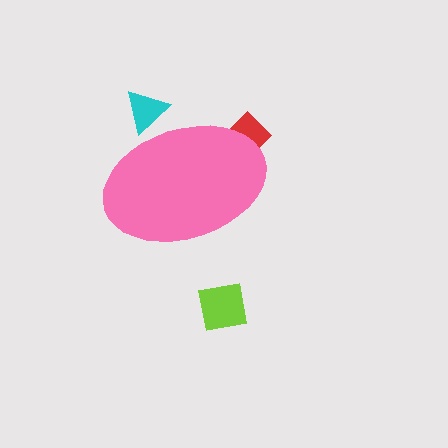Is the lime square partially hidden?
No, the lime square is fully visible.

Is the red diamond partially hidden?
Yes, the red diamond is partially hidden behind the pink ellipse.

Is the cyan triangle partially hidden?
Yes, the cyan triangle is partially hidden behind the pink ellipse.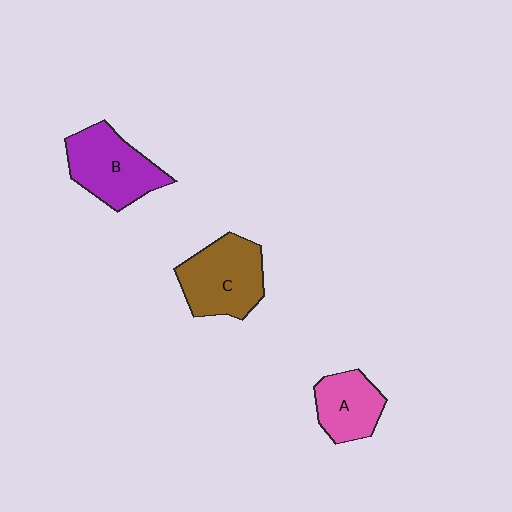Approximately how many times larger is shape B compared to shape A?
Approximately 1.4 times.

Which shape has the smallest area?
Shape A (pink).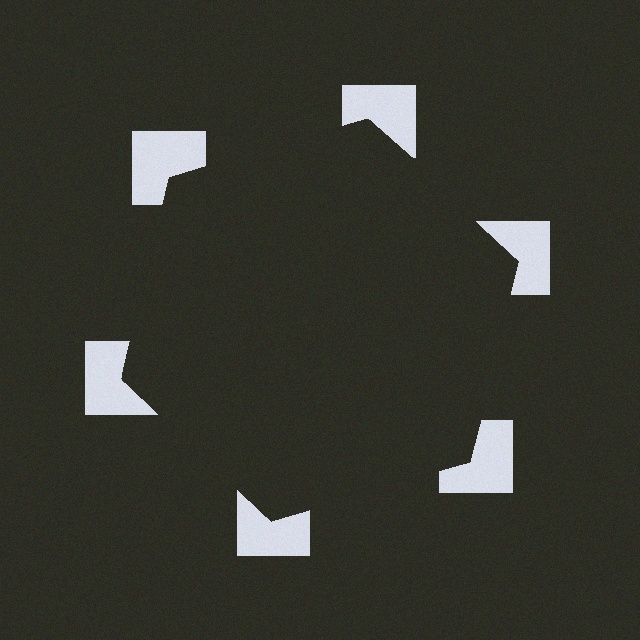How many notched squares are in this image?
There are 6 — one at each vertex of the illusory hexagon.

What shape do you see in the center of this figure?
An illusory hexagon — its edges are inferred from the aligned wedge cuts in the notched squares, not physically drawn.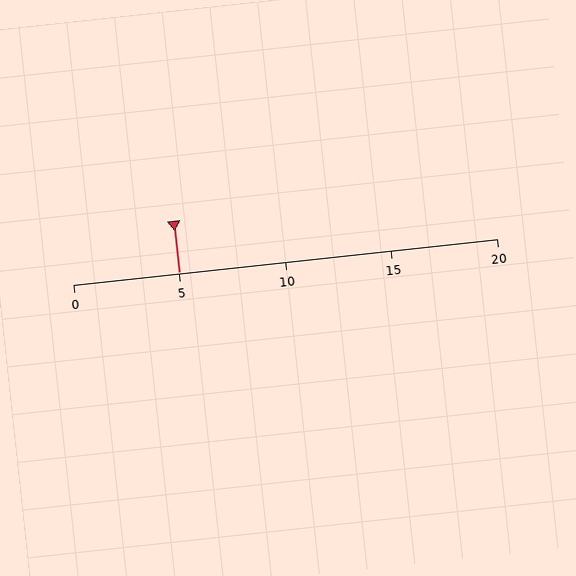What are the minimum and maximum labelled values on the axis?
The axis runs from 0 to 20.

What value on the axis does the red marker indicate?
The marker indicates approximately 5.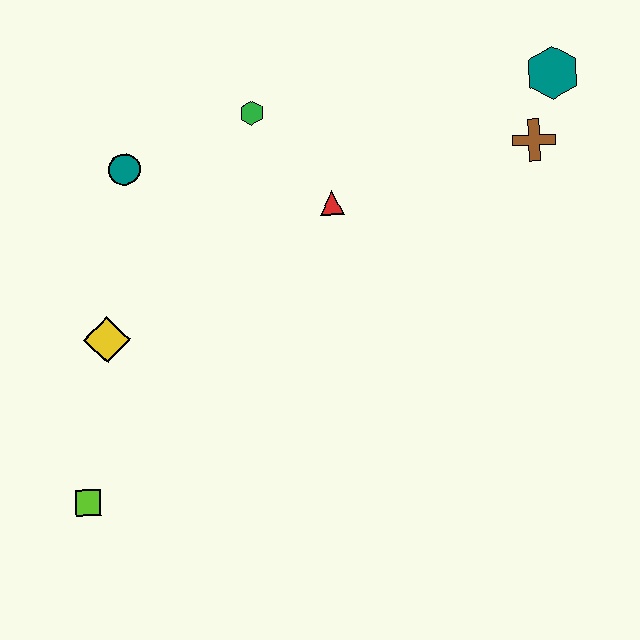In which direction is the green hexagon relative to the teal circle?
The green hexagon is to the right of the teal circle.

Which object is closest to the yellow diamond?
The lime square is closest to the yellow diamond.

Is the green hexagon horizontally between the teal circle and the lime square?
No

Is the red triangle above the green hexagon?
No